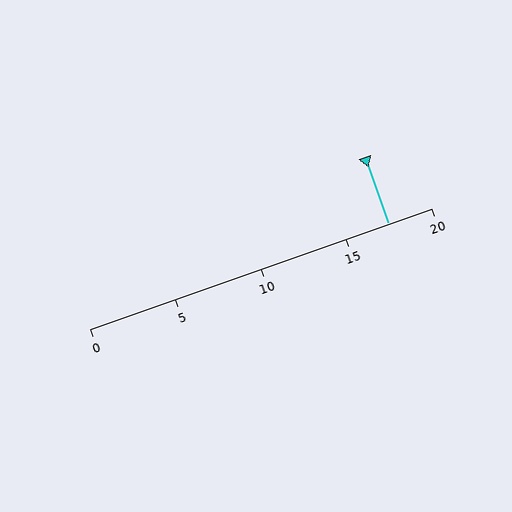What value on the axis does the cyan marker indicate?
The marker indicates approximately 17.5.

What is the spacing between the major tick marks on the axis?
The major ticks are spaced 5 apart.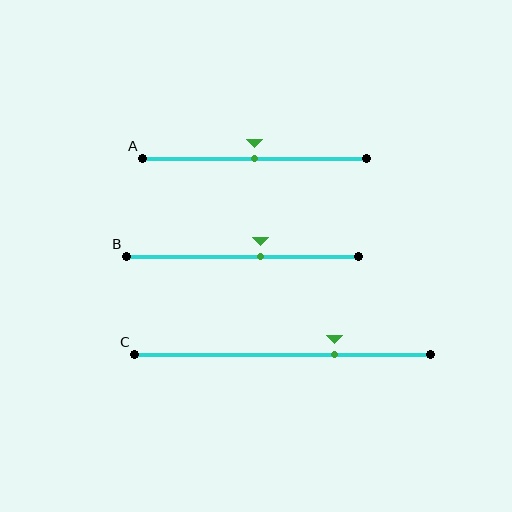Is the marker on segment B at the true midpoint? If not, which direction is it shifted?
No, the marker on segment B is shifted to the right by about 8% of the segment length.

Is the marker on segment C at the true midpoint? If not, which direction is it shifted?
No, the marker on segment C is shifted to the right by about 17% of the segment length.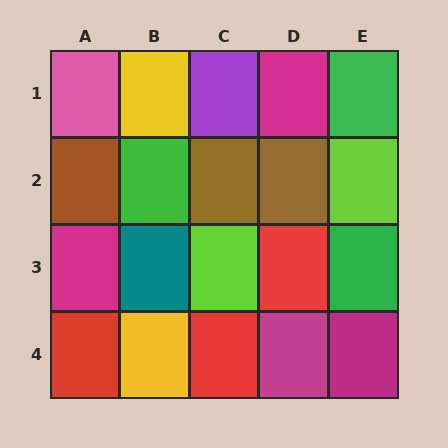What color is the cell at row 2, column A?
Brown.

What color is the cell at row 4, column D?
Magenta.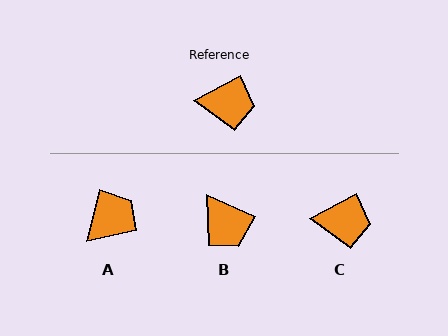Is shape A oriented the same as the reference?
No, it is off by about 48 degrees.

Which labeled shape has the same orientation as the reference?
C.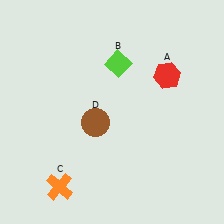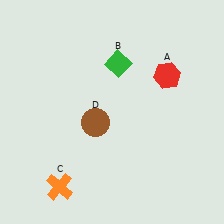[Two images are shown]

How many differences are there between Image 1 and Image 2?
There is 1 difference between the two images.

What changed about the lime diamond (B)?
In Image 1, B is lime. In Image 2, it changed to green.